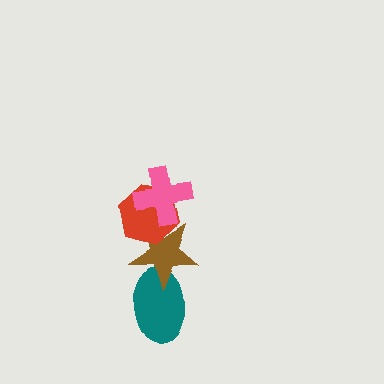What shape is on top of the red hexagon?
The pink cross is on top of the red hexagon.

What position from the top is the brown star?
The brown star is 3rd from the top.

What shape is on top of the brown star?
The red hexagon is on top of the brown star.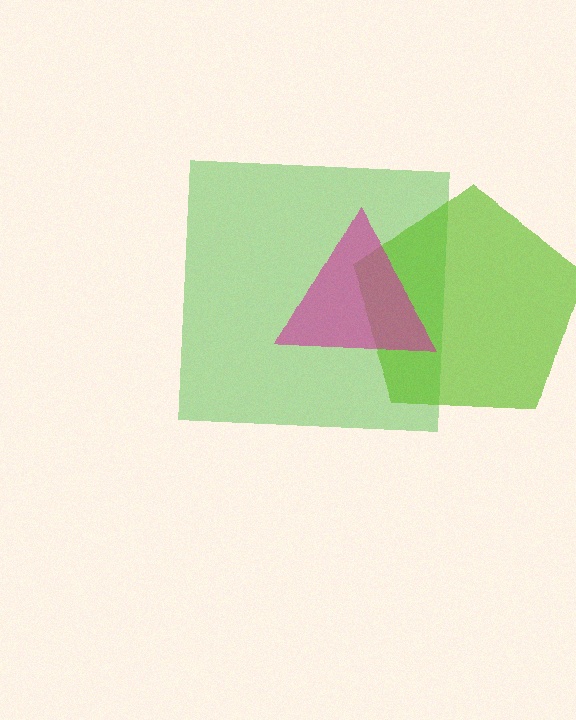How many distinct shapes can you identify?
There are 3 distinct shapes: a green square, a lime pentagon, a magenta triangle.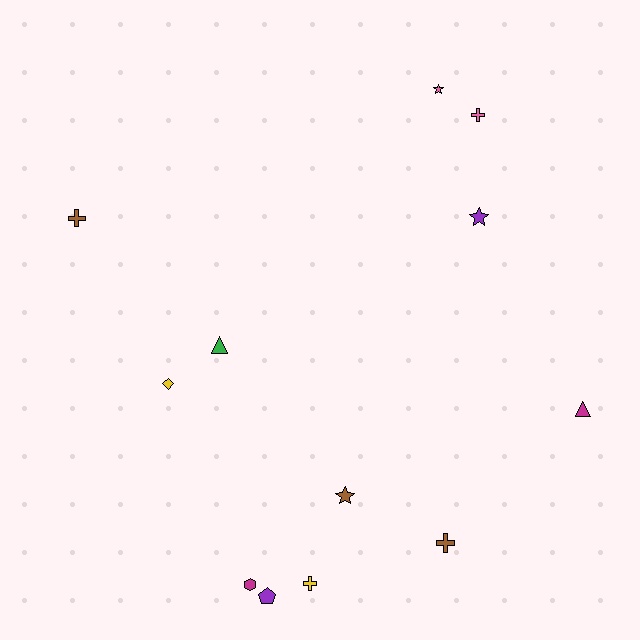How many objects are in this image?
There are 12 objects.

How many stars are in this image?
There are 3 stars.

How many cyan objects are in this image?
There are no cyan objects.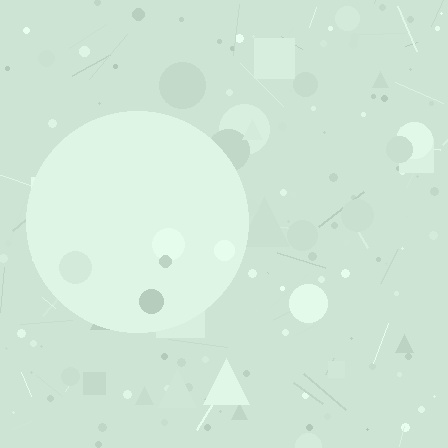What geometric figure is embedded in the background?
A circle is embedded in the background.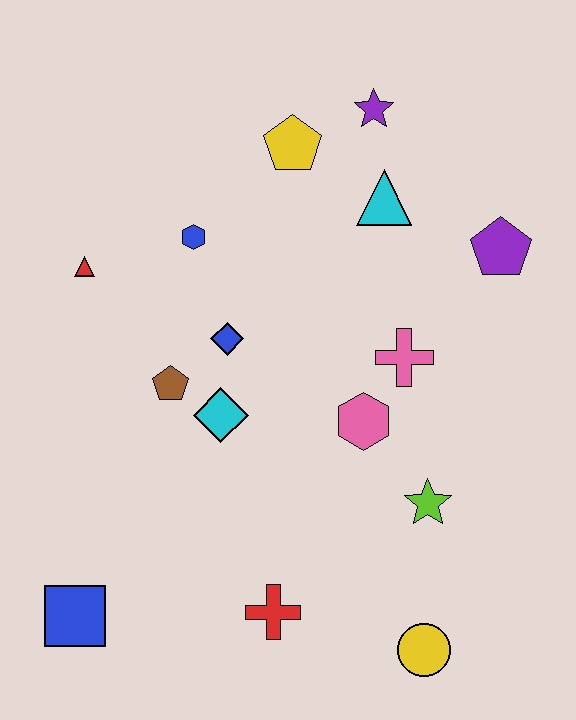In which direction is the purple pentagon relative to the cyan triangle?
The purple pentagon is to the right of the cyan triangle.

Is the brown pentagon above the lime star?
Yes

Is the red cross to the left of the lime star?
Yes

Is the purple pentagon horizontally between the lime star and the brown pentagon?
No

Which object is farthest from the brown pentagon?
The yellow circle is farthest from the brown pentagon.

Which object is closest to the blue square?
The red cross is closest to the blue square.